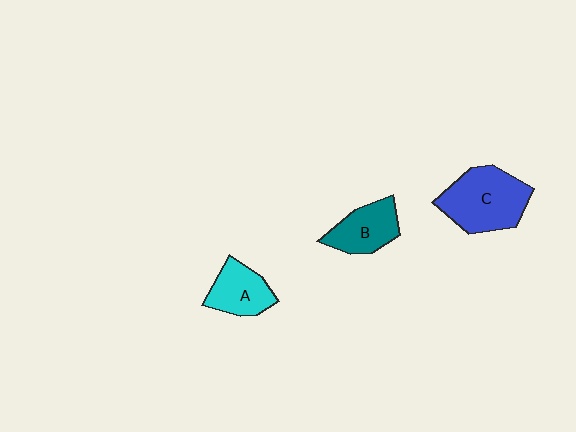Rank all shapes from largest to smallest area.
From largest to smallest: C (blue), B (teal), A (cyan).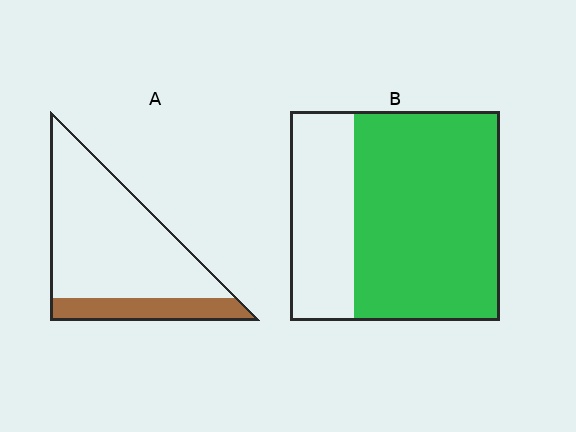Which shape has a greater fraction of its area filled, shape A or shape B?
Shape B.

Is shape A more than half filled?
No.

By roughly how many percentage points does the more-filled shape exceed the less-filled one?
By roughly 50 percentage points (B over A).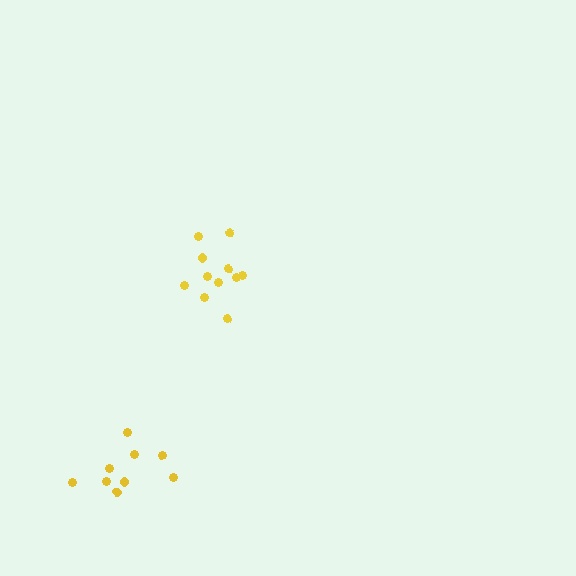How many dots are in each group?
Group 1: 11 dots, Group 2: 9 dots (20 total).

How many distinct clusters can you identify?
There are 2 distinct clusters.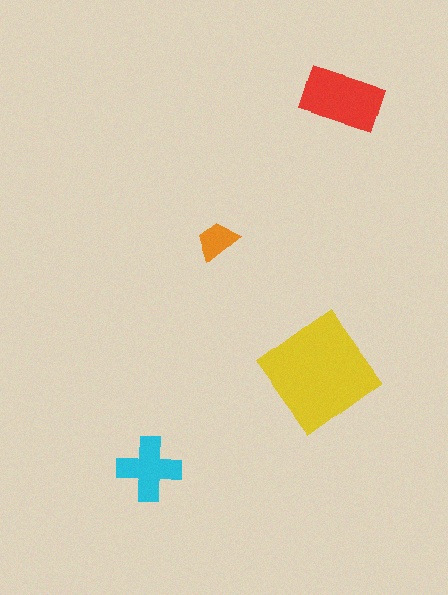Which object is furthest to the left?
The cyan cross is leftmost.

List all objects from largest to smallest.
The yellow diamond, the red rectangle, the cyan cross, the orange trapezoid.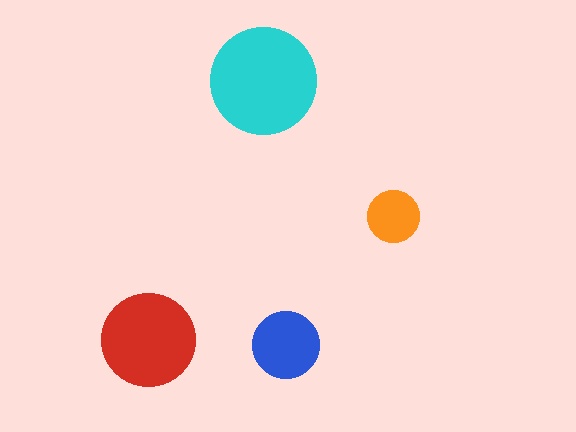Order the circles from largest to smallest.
the cyan one, the red one, the blue one, the orange one.